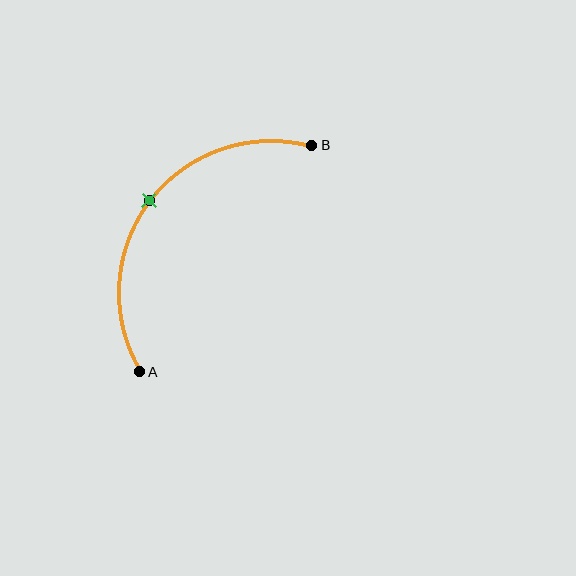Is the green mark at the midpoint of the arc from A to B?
Yes. The green mark lies on the arc at equal arc-length from both A and B — it is the arc midpoint.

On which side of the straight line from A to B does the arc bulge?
The arc bulges above and to the left of the straight line connecting A and B.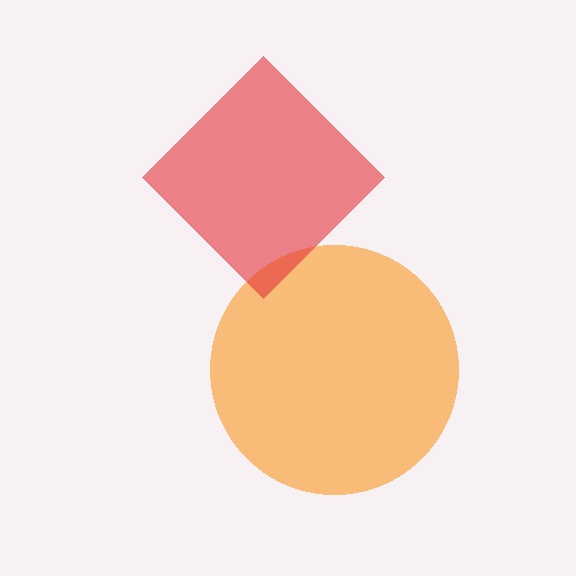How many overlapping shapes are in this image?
There are 2 overlapping shapes in the image.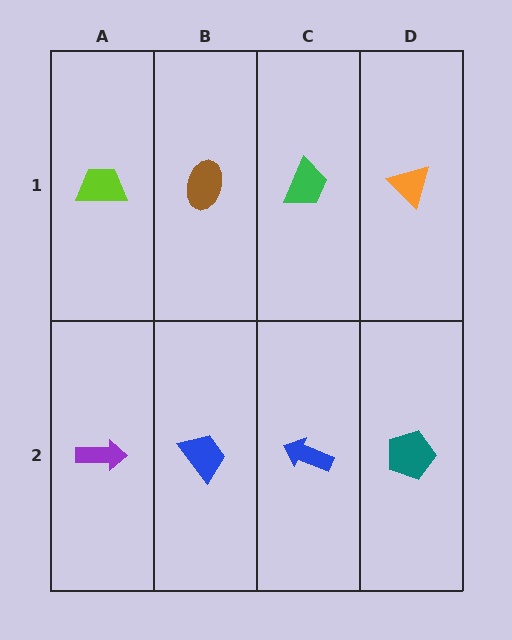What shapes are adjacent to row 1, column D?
A teal pentagon (row 2, column D), a green trapezoid (row 1, column C).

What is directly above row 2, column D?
An orange triangle.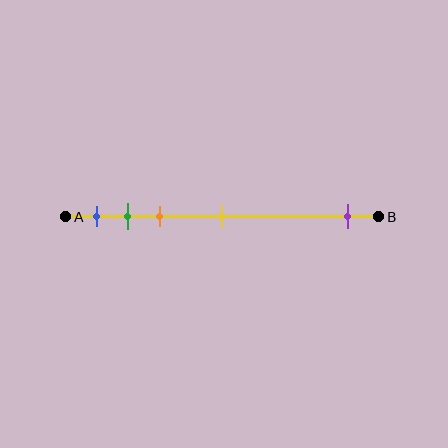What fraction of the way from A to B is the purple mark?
The purple mark is approximately 90% (0.9) of the way from A to B.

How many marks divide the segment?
There are 5 marks dividing the segment.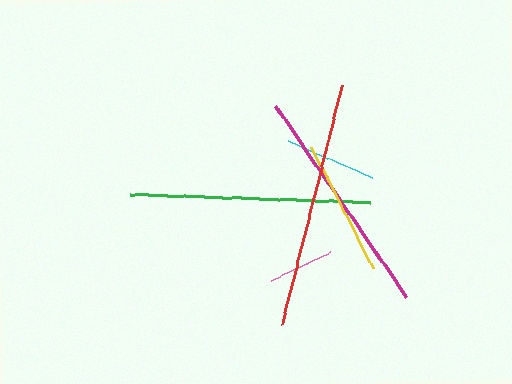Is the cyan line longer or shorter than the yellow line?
The yellow line is longer than the cyan line.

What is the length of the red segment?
The red segment is approximately 248 pixels long.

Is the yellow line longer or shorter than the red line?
The red line is longer than the yellow line.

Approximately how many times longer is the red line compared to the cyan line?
The red line is approximately 2.7 times the length of the cyan line.